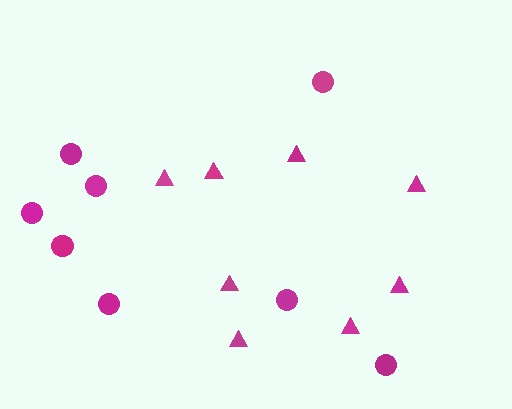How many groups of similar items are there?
There are 2 groups: one group of triangles (8) and one group of circles (8).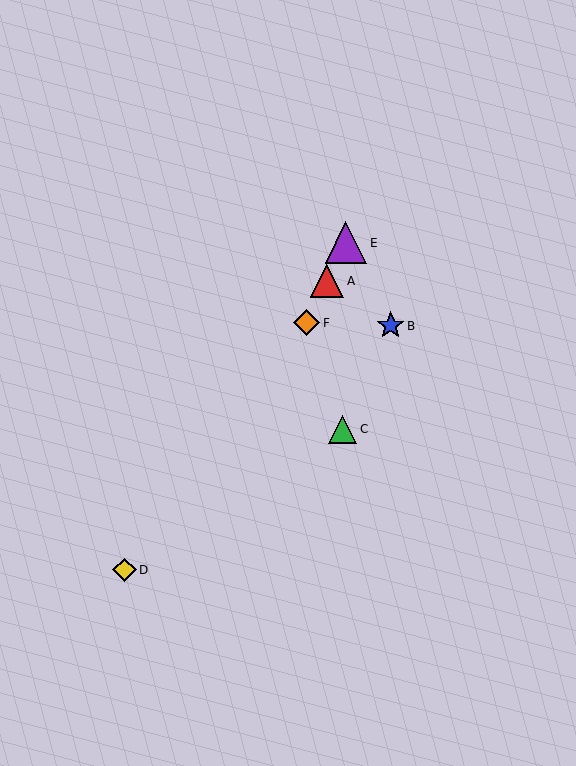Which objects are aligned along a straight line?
Objects A, E, F are aligned along a straight line.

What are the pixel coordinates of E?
Object E is at (346, 243).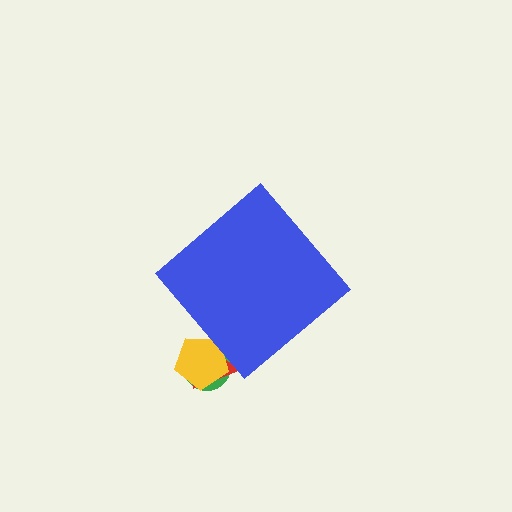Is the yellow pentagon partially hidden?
Yes, the yellow pentagon is partially hidden behind the blue diamond.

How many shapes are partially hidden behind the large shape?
3 shapes are partially hidden.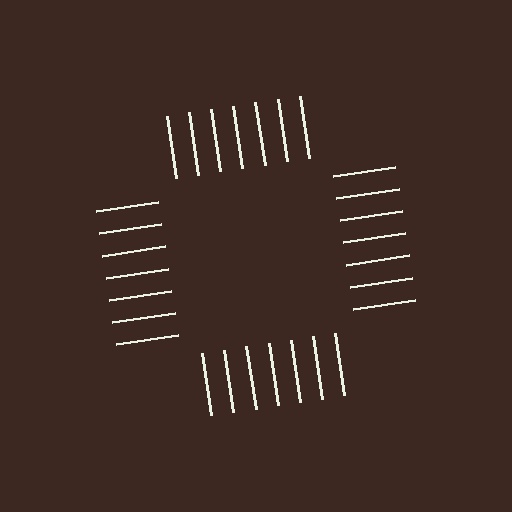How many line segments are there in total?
28 — 7 along each of the 4 edges.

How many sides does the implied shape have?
4 sides — the line-ends trace a square.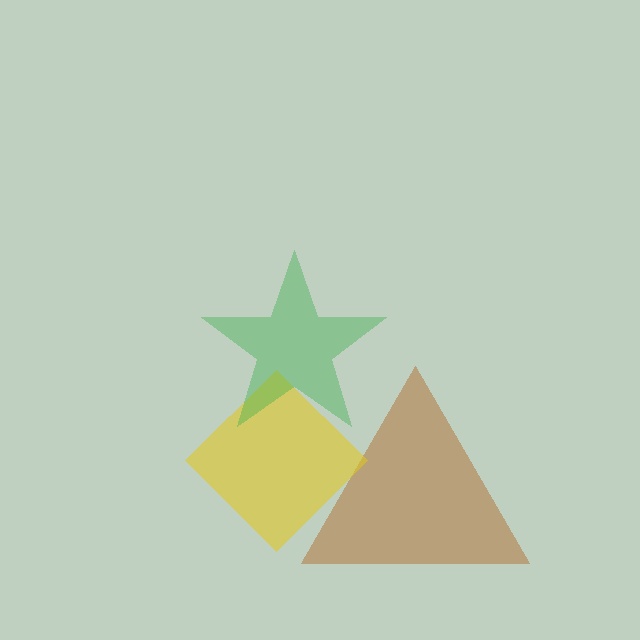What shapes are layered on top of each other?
The layered shapes are: a brown triangle, a yellow diamond, a green star.